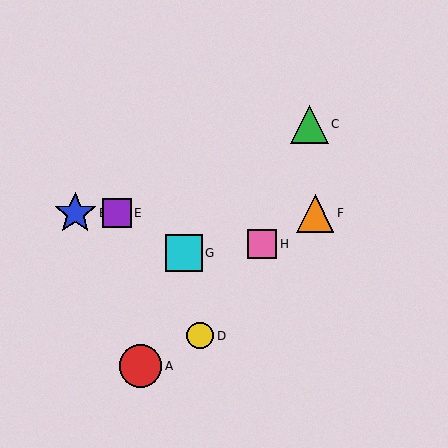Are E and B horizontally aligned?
Yes, both are at y≈213.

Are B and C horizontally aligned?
No, B is at y≈213 and C is at y≈124.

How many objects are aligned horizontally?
3 objects (B, E, F) are aligned horizontally.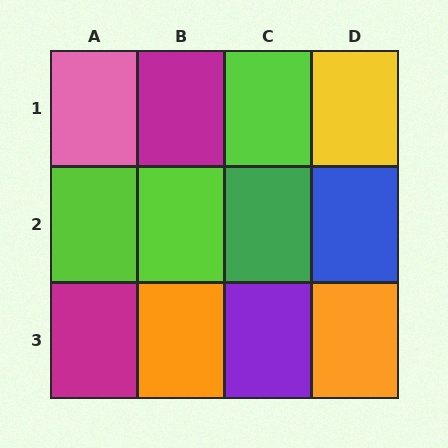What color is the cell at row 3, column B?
Orange.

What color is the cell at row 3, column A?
Magenta.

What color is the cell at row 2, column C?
Green.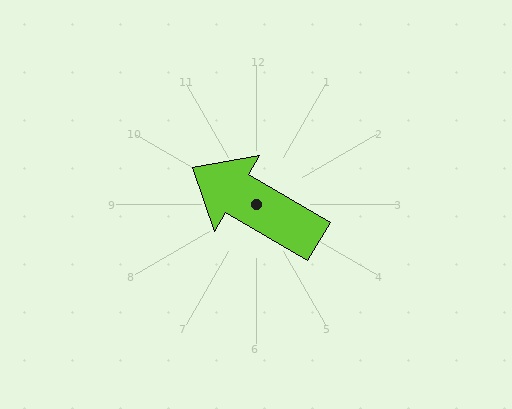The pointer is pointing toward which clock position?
Roughly 10 o'clock.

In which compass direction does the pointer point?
Northwest.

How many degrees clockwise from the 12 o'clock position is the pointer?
Approximately 301 degrees.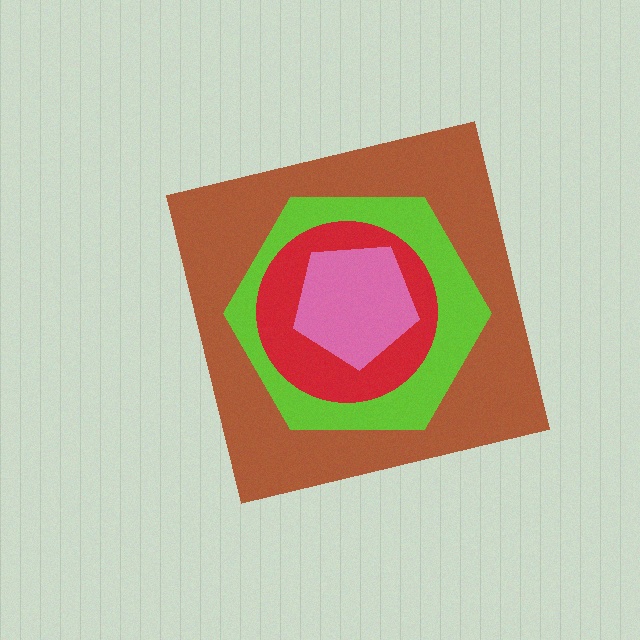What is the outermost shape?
The brown square.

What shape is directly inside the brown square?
The lime hexagon.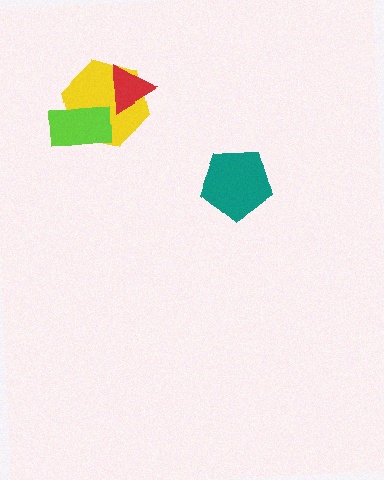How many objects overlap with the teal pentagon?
0 objects overlap with the teal pentagon.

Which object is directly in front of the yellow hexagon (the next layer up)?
The red triangle is directly in front of the yellow hexagon.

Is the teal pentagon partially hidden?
No, no other shape covers it.